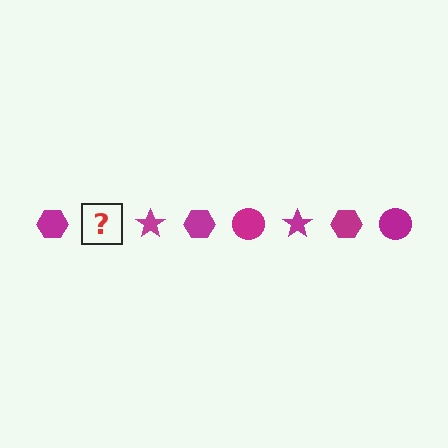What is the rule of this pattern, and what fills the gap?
The rule is that the pattern cycles through hexagon, circle, star shapes in magenta. The gap should be filled with a magenta circle.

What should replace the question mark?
The question mark should be replaced with a magenta circle.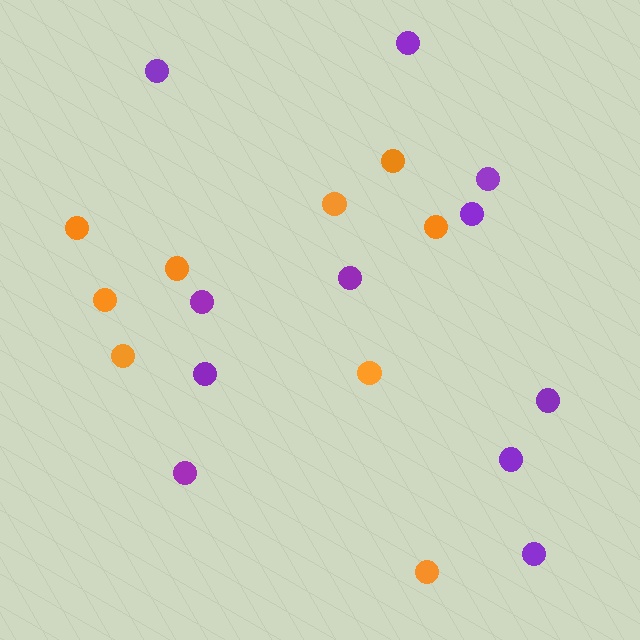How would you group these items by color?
There are 2 groups: one group of orange circles (9) and one group of purple circles (11).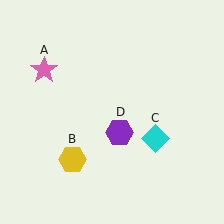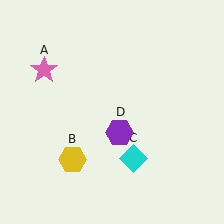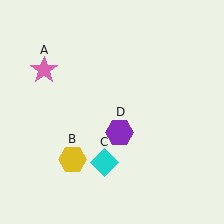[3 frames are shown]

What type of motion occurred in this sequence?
The cyan diamond (object C) rotated clockwise around the center of the scene.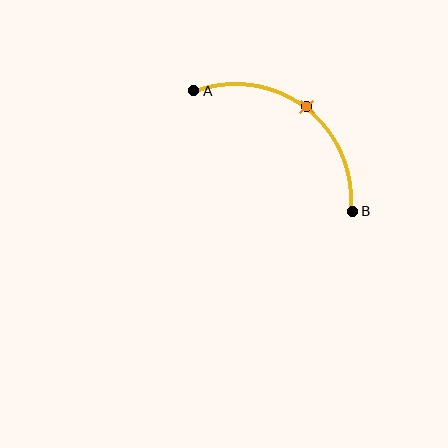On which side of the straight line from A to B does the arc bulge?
The arc bulges above and to the right of the straight line connecting A and B.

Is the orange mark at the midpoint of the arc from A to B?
Yes. The orange mark lies on the arc at equal arc-length from both A and B — it is the arc midpoint.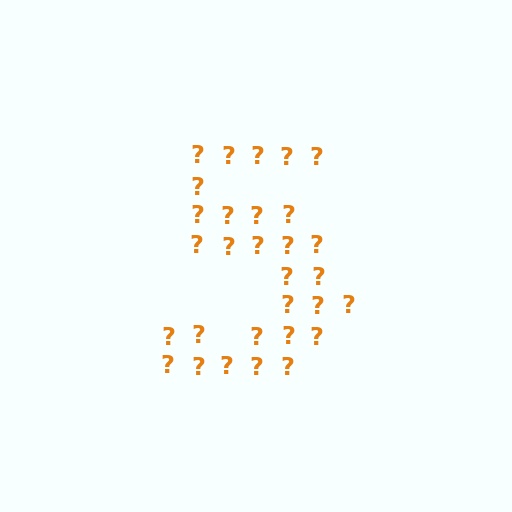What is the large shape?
The large shape is the digit 5.